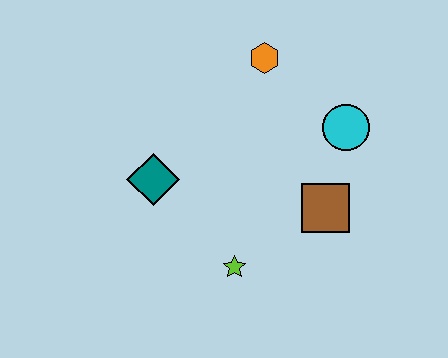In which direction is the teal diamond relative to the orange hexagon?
The teal diamond is below the orange hexagon.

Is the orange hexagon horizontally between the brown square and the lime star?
Yes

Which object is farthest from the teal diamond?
The cyan circle is farthest from the teal diamond.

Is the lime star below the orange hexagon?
Yes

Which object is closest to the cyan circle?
The brown square is closest to the cyan circle.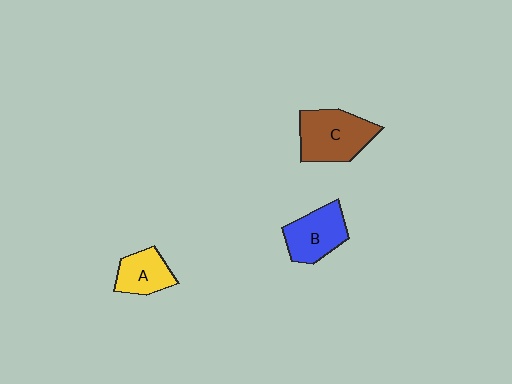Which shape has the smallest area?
Shape A (yellow).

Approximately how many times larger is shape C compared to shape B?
Approximately 1.3 times.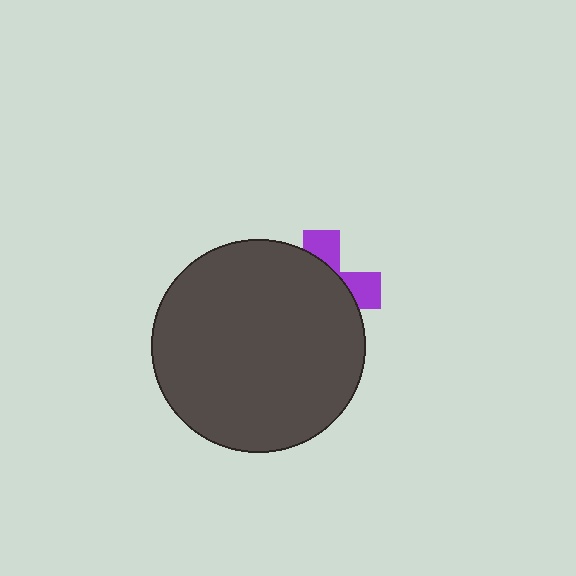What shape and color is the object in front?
The object in front is a dark gray circle.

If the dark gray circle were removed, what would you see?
You would see the complete purple cross.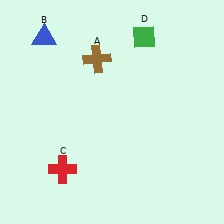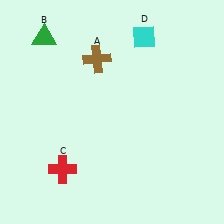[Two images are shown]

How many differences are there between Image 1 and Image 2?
There are 2 differences between the two images.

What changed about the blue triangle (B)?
In Image 1, B is blue. In Image 2, it changed to green.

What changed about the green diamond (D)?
In Image 1, D is green. In Image 2, it changed to cyan.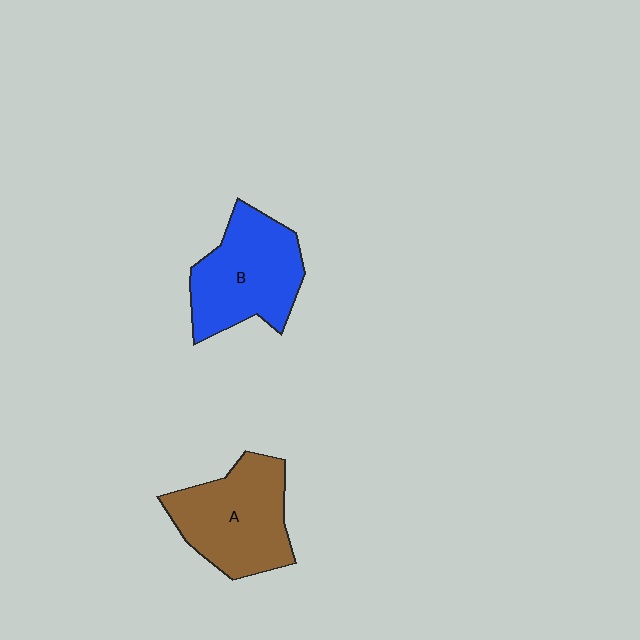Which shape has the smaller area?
Shape B (blue).